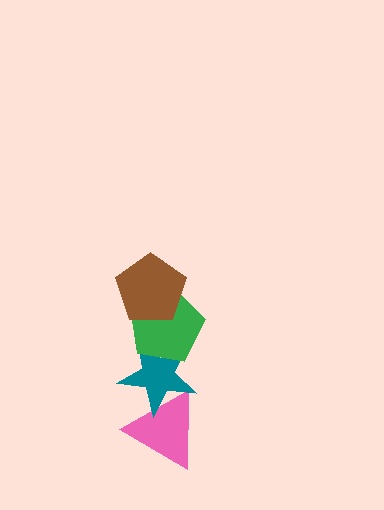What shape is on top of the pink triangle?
The teal star is on top of the pink triangle.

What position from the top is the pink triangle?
The pink triangle is 4th from the top.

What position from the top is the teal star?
The teal star is 3rd from the top.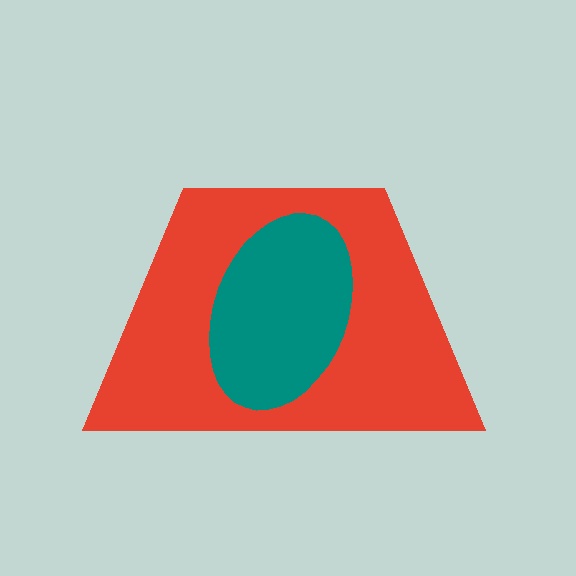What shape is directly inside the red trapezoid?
The teal ellipse.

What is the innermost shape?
The teal ellipse.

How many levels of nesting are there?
2.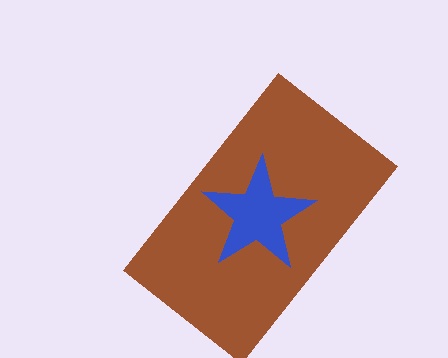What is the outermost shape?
The brown rectangle.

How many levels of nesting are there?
2.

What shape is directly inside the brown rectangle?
The blue star.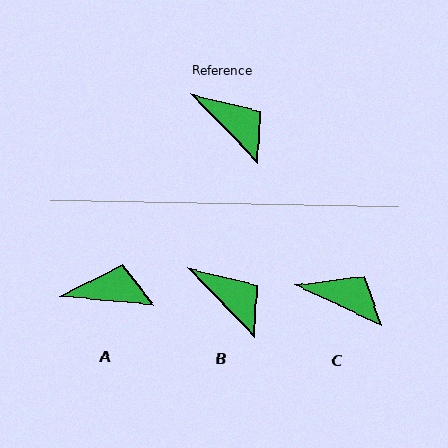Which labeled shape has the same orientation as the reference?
B.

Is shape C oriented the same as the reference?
No, it is off by about 21 degrees.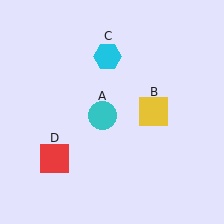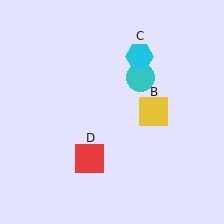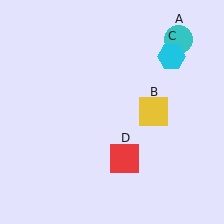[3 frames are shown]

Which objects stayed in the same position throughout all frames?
Yellow square (object B) remained stationary.